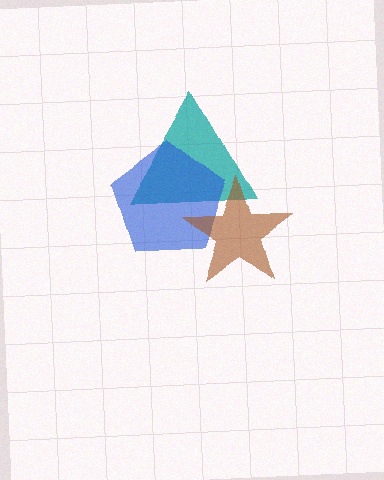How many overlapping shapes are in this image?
There are 3 overlapping shapes in the image.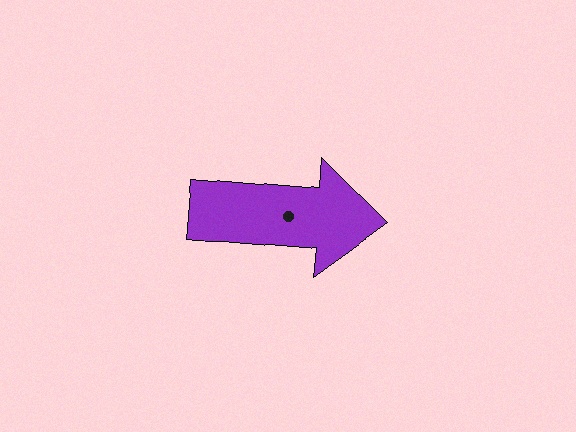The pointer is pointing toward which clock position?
Roughly 3 o'clock.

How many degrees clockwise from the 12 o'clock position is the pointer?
Approximately 95 degrees.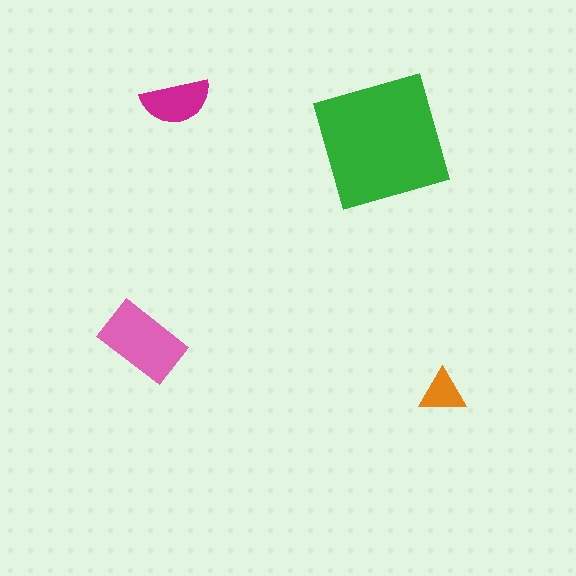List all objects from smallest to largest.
The orange triangle, the magenta semicircle, the pink rectangle, the green square.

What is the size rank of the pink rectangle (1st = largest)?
2nd.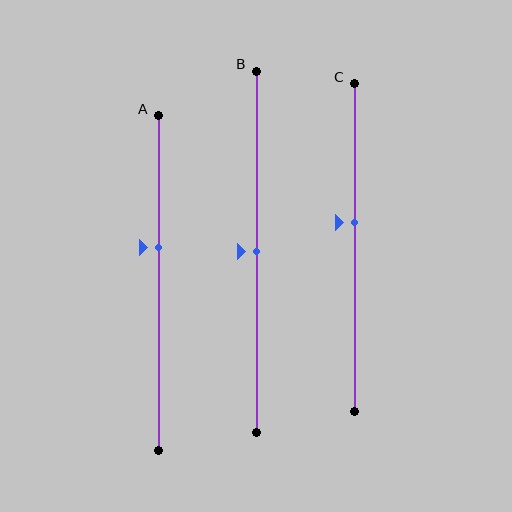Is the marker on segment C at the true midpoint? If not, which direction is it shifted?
No, the marker on segment C is shifted upward by about 8% of the segment length.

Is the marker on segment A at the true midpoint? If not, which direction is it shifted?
No, the marker on segment A is shifted upward by about 11% of the segment length.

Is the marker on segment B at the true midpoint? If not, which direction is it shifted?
Yes, the marker on segment B is at the true midpoint.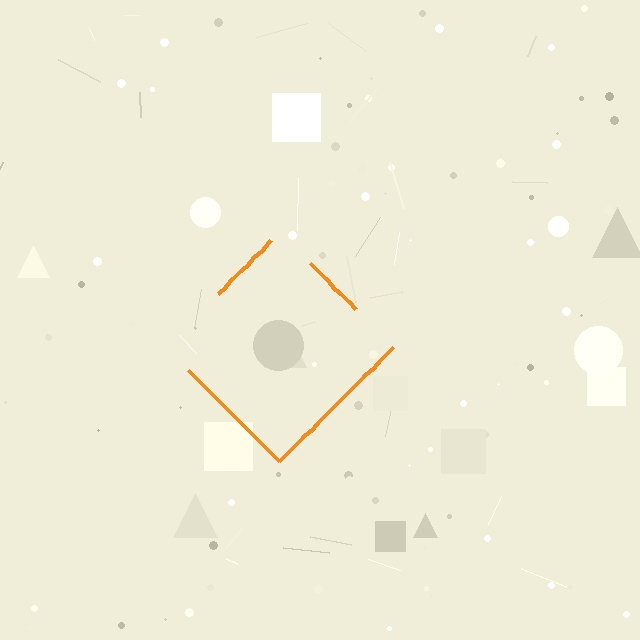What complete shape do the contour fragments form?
The contour fragments form a diamond.